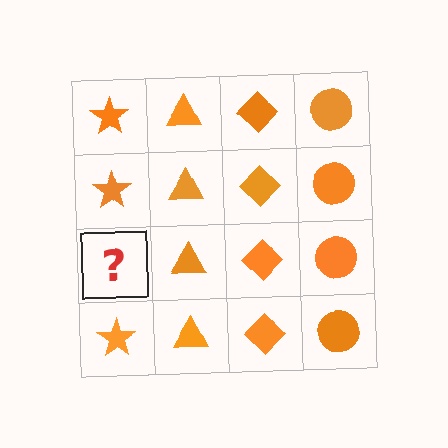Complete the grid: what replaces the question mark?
The question mark should be replaced with an orange star.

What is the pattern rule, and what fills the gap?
The rule is that each column has a consistent shape. The gap should be filled with an orange star.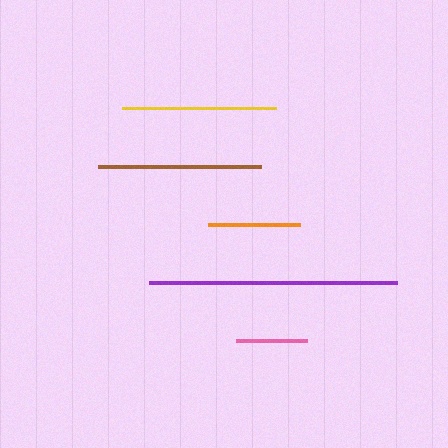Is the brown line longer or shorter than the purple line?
The purple line is longer than the brown line.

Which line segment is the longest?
The purple line is the longest at approximately 248 pixels.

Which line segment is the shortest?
The pink line is the shortest at approximately 71 pixels.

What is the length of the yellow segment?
The yellow segment is approximately 154 pixels long.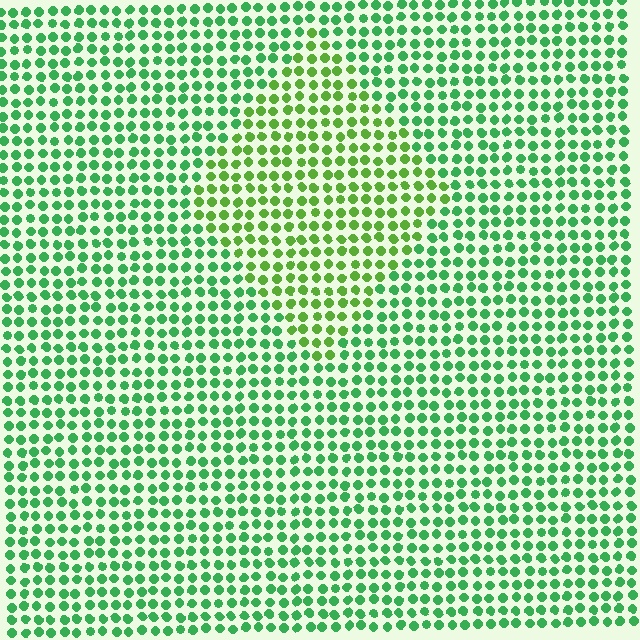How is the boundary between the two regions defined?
The boundary is defined purely by a slight shift in hue (about 32 degrees). Spacing, size, and orientation are identical on both sides.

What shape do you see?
I see a diamond.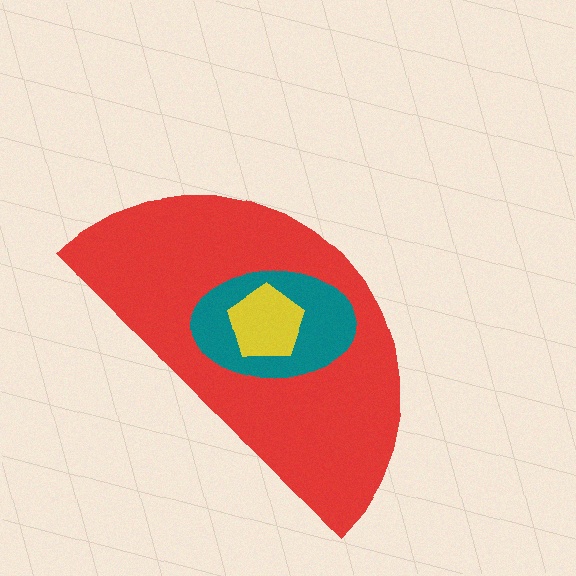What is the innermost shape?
The yellow pentagon.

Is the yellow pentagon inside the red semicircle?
Yes.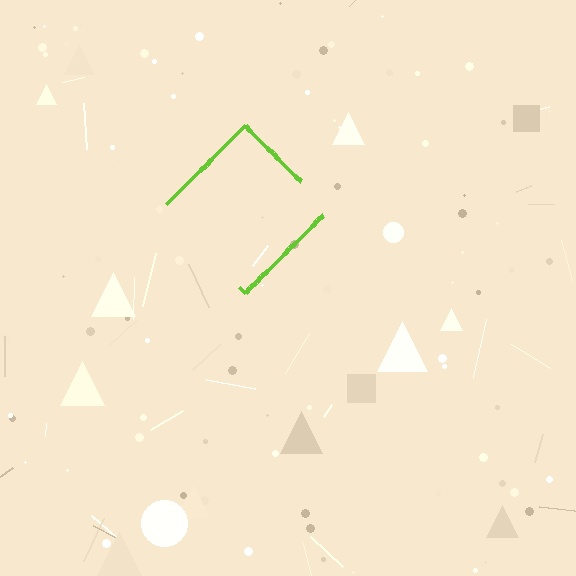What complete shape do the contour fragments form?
The contour fragments form a diamond.